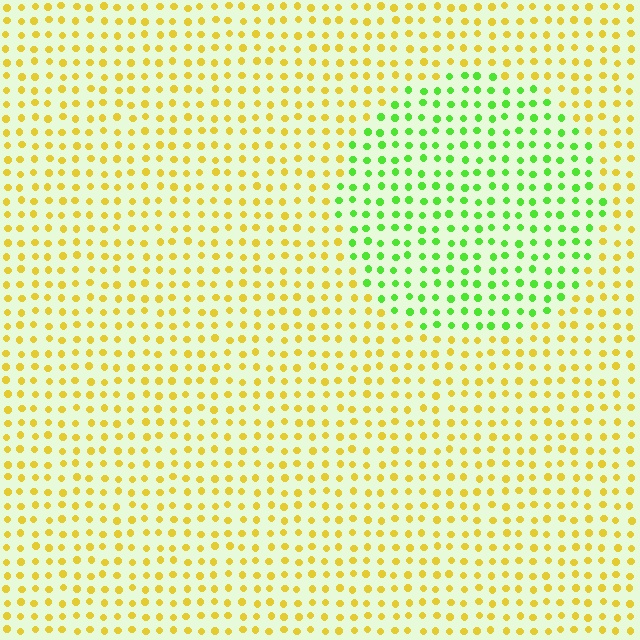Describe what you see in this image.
The image is filled with small yellow elements in a uniform arrangement. A circle-shaped region is visible where the elements are tinted to a slightly different hue, forming a subtle color boundary.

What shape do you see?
I see a circle.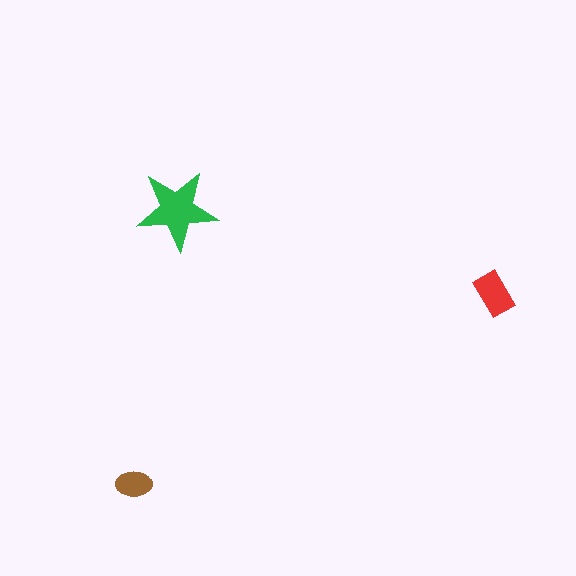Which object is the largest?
The green star.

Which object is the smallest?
The brown ellipse.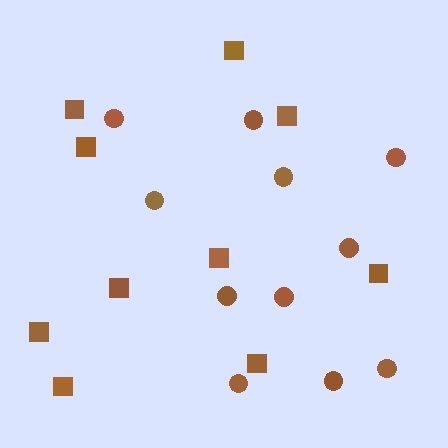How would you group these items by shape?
There are 2 groups: one group of squares (10) and one group of circles (11).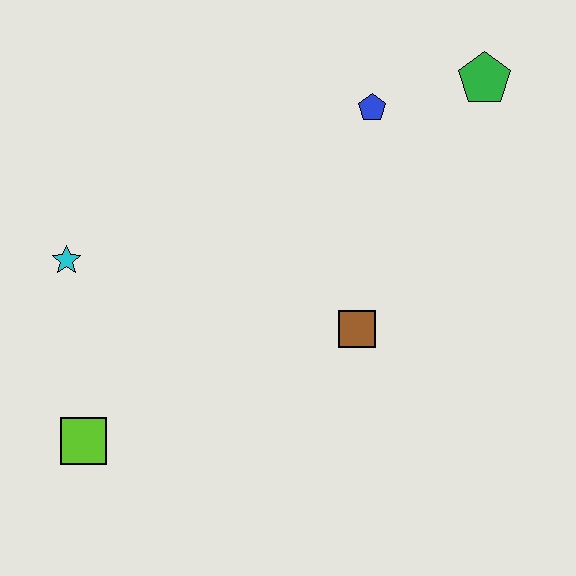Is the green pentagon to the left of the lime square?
No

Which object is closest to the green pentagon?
The blue pentagon is closest to the green pentagon.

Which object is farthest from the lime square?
The green pentagon is farthest from the lime square.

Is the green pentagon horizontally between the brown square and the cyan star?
No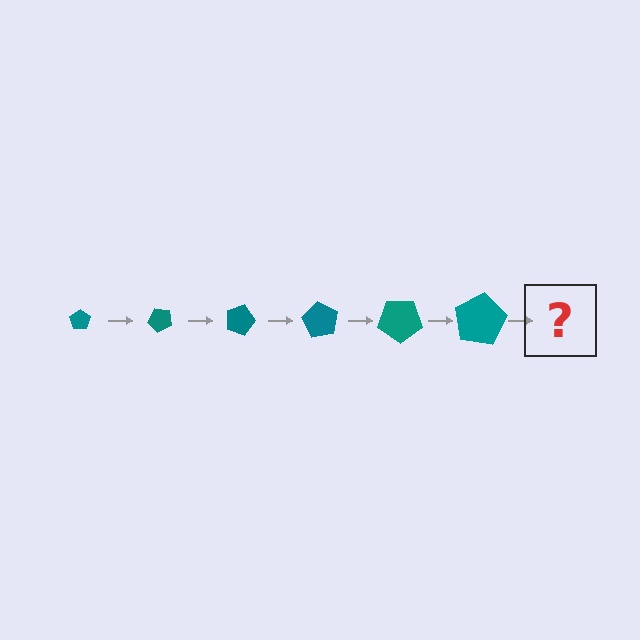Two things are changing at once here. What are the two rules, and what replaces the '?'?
The two rules are that the pentagon grows larger each step and it rotates 45 degrees each step. The '?' should be a pentagon, larger than the previous one and rotated 270 degrees from the start.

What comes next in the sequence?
The next element should be a pentagon, larger than the previous one and rotated 270 degrees from the start.